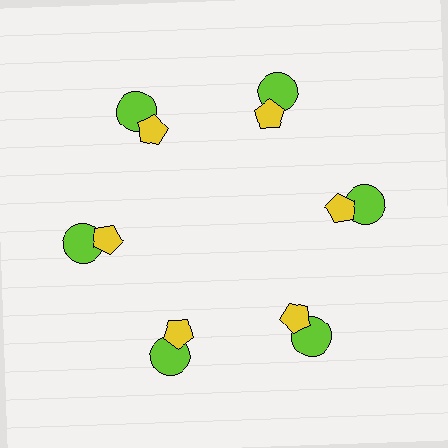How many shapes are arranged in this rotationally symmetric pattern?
There are 12 shapes, arranged in 6 groups of 2.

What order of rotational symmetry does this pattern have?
This pattern has 6-fold rotational symmetry.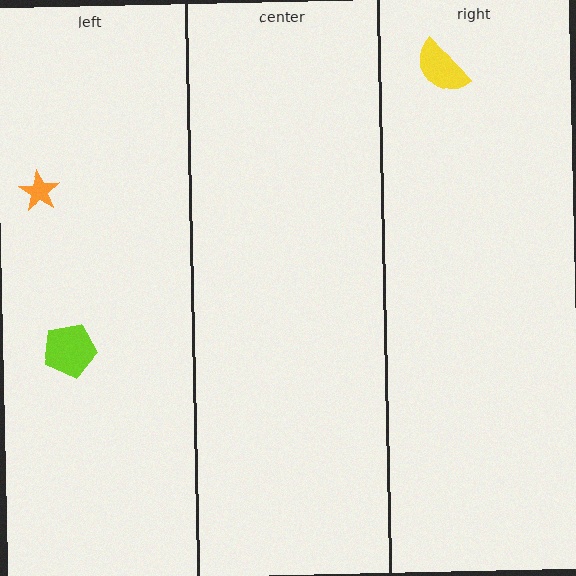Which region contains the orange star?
The left region.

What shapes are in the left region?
The lime pentagon, the orange star.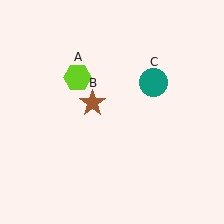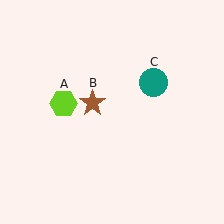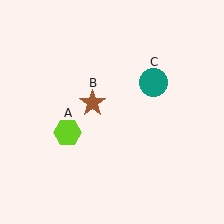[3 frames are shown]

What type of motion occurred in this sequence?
The lime hexagon (object A) rotated counterclockwise around the center of the scene.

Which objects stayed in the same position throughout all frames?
Brown star (object B) and teal circle (object C) remained stationary.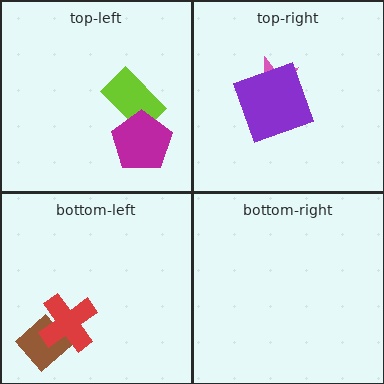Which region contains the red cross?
The bottom-left region.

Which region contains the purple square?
The top-right region.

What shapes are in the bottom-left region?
The brown diamond, the red cross.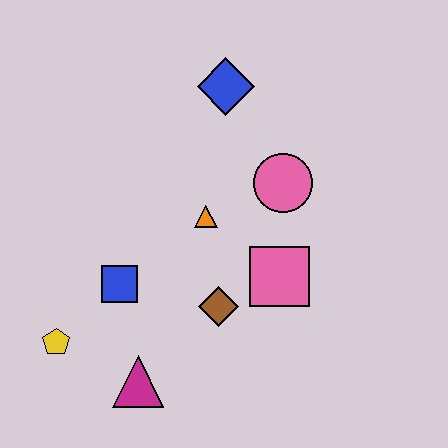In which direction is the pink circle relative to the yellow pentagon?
The pink circle is to the right of the yellow pentagon.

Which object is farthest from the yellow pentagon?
The blue diamond is farthest from the yellow pentagon.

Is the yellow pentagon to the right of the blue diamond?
No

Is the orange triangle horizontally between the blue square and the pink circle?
Yes